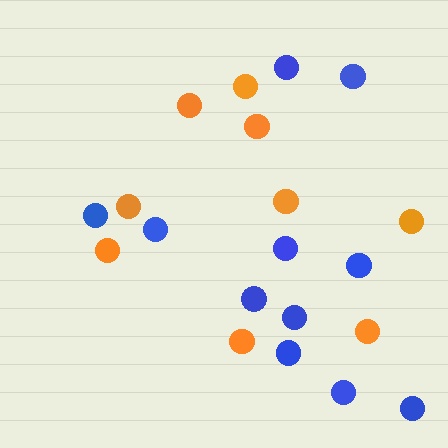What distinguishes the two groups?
There are 2 groups: one group of blue circles (11) and one group of orange circles (9).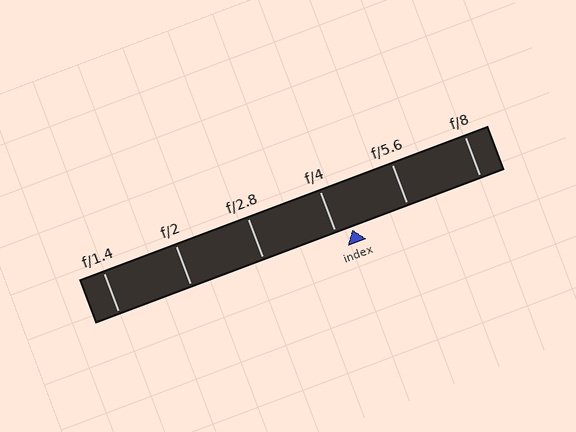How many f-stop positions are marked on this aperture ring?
There are 6 f-stop positions marked.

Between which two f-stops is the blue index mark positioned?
The index mark is between f/4 and f/5.6.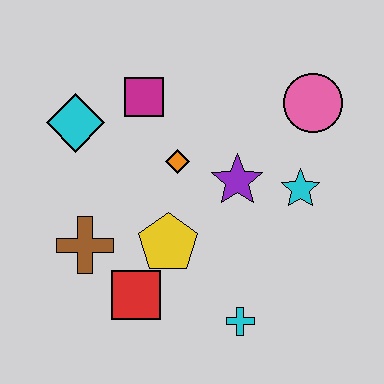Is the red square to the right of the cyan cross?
No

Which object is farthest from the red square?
The pink circle is farthest from the red square.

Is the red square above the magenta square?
No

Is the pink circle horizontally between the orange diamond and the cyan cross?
No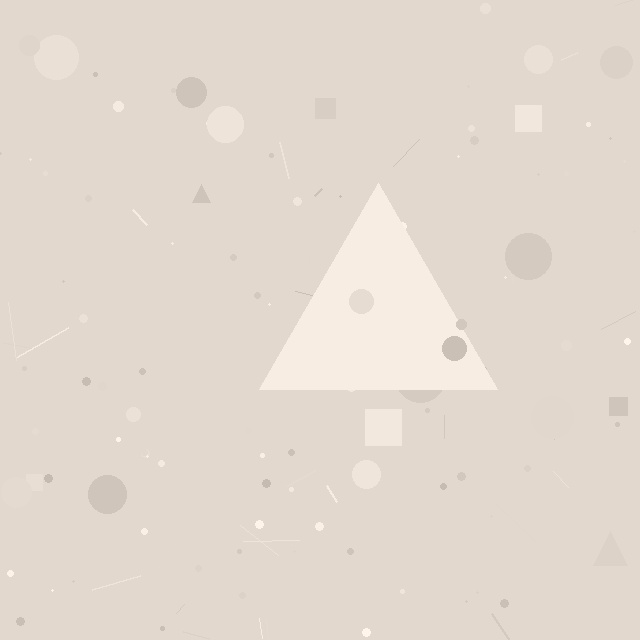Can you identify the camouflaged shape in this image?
The camouflaged shape is a triangle.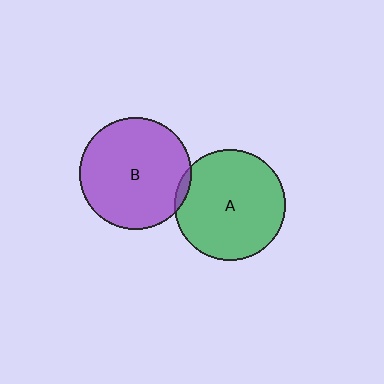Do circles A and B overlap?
Yes.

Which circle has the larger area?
Circle B (purple).